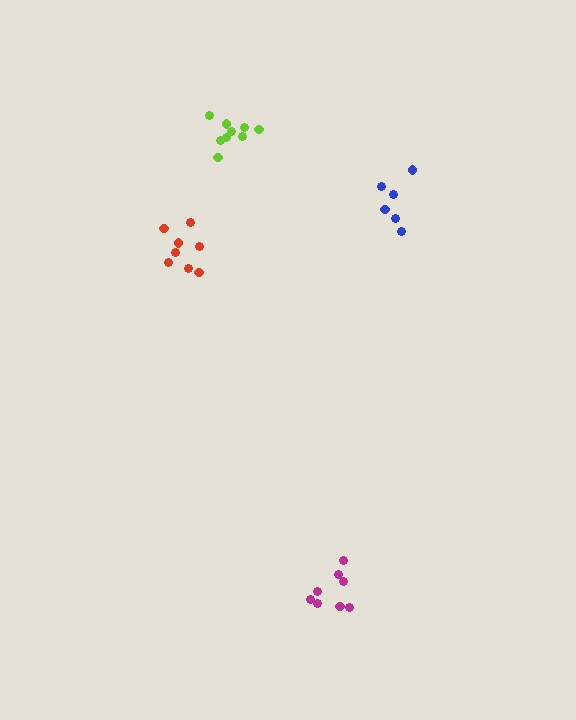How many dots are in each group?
Group 1: 8 dots, Group 2: 8 dots, Group 3: 6 dots, Group 4: 9 dots (31 total).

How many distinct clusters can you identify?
There are 4 distinct clusters.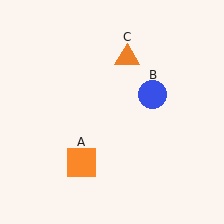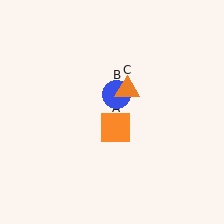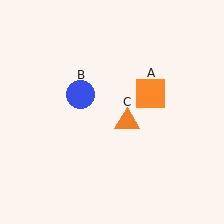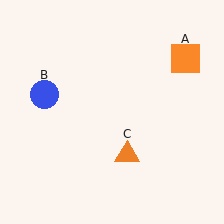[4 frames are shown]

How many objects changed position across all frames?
3 objects changed position: orange square (object A), blue circle (object B), orange triangle (object C).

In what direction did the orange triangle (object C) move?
The orange triangle (object C) moved down.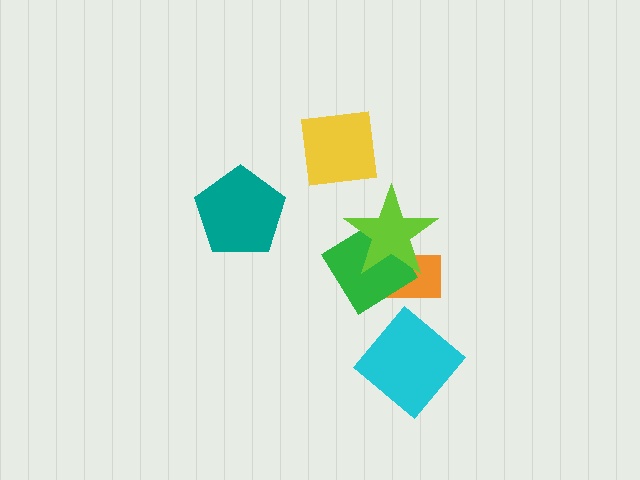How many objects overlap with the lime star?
2 objects overlap with the lime star.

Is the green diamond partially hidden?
Yes, it is partially covered by another shape.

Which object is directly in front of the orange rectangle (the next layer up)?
The green diamond is directly in front of the orange rectangle.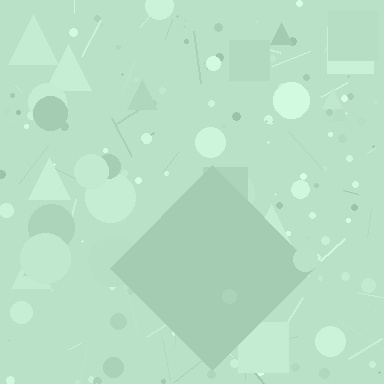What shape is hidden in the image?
A diamond is hidden in the image.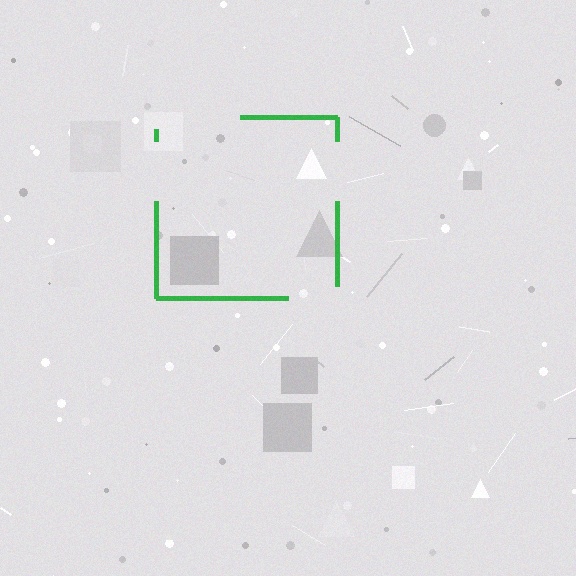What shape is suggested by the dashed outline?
The dashed outline suggests a square.